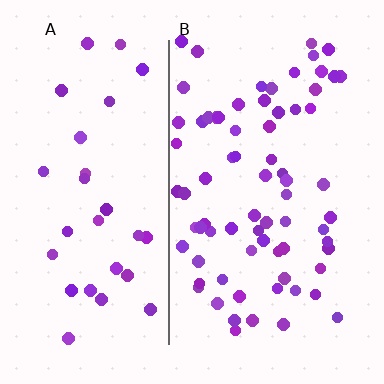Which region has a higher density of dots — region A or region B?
B (the right).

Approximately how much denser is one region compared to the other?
Approximately 2.3× — region B over region A.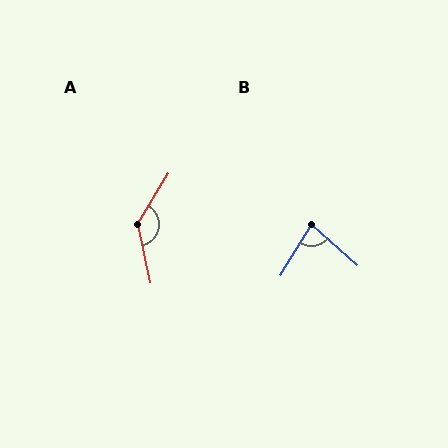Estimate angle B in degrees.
Approximately 80 degrees.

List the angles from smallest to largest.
B (80°), A (136°).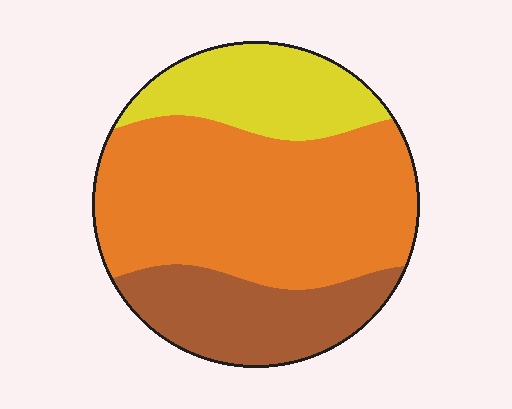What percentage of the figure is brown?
Brown covers roughly 25% of the figure.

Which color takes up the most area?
Orange, at roughly 55%.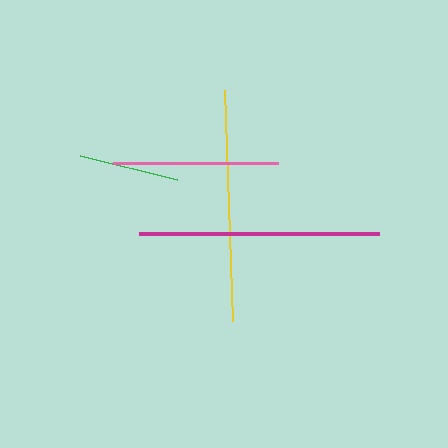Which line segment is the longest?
The magenta line is the longest at approximately 239 pixels.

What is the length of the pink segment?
The pink segment is approximately 165 pixels long.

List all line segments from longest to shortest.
From longest to shortest: magenta, yellow, pink, green.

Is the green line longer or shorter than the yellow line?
The yellow line is longer than the green line.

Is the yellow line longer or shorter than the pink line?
The yellow line is longer than the pink line.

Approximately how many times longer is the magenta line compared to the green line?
The magenta line is approximately 2.4 times the length of the green line.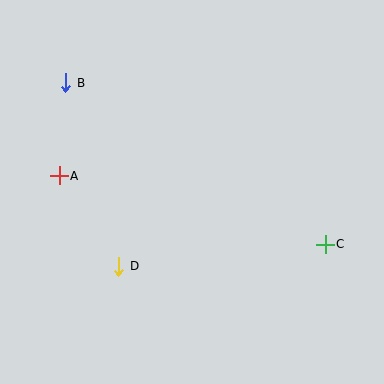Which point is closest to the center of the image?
Point D at (119, 266) is closest to the center.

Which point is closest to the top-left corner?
Point B is closest to the top-left corner.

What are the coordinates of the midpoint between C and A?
The midpoint between C and A is at (192, 210).